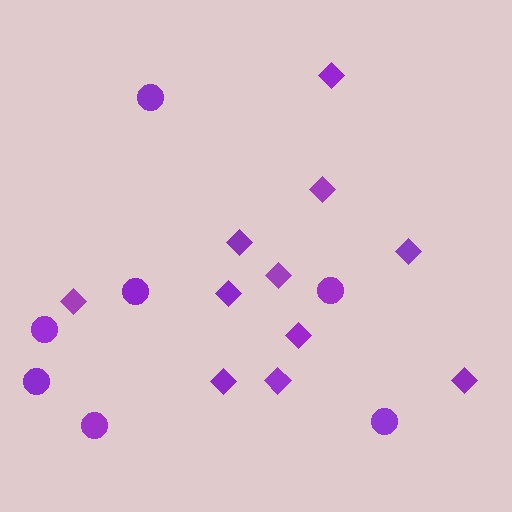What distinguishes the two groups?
There are 2 groups: one group of diamonds (11) and one group of circles (7).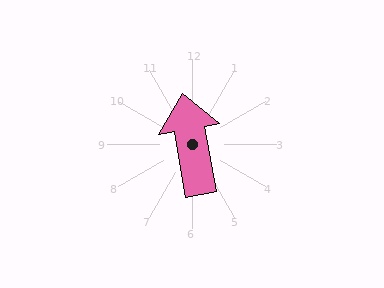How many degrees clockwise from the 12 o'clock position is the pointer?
Approximately 350 degrees.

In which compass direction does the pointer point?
North.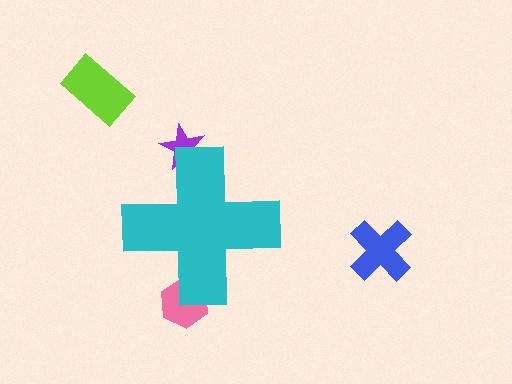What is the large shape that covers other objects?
A cyan cross.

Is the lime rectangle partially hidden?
No, the lime rectangle is fully visible.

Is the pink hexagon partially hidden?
Yes, the pink hexagon is partially hidden behind the cyan cross.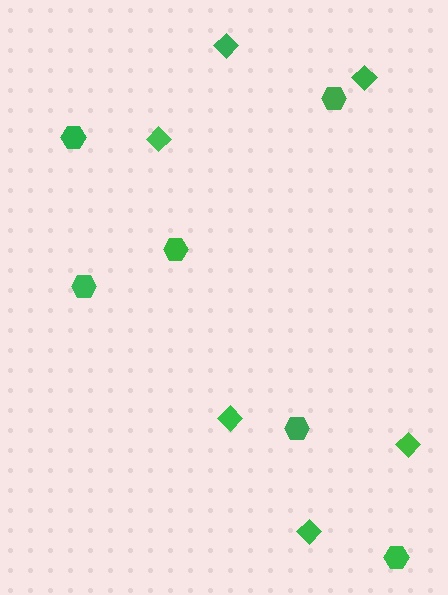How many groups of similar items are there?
There are 2 groups: one group of diamonds (6) and one group of hexagons (6).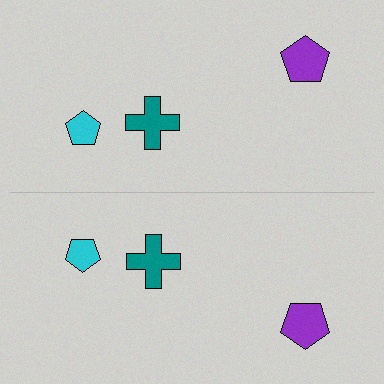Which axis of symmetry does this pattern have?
The pattern has a horizontal axis of symmetry running through the center of the image.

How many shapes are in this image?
There are 6 shapes in this image.